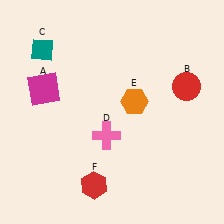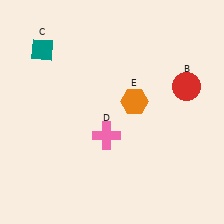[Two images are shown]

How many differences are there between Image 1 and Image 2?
There are 2 differences between the two images.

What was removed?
The red hexagon (F), the magenta square (A) were removed in Image 2.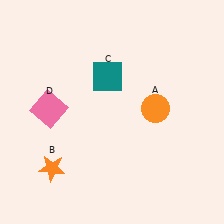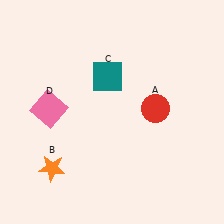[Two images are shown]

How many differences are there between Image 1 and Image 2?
There is 1 difference between the two images.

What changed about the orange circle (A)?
In Image 1, A is orange. In Image 2, it changed to red.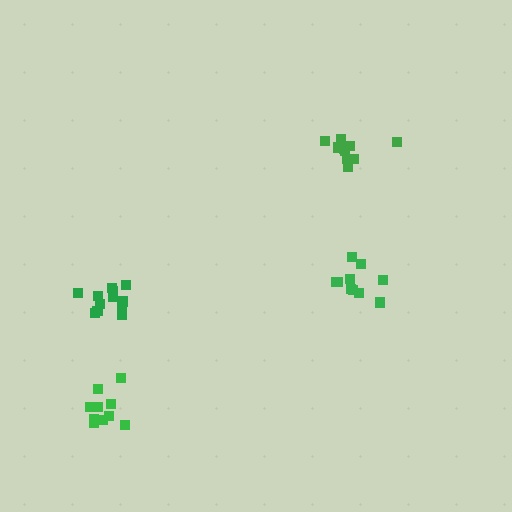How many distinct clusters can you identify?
There are 4 distinct clusters.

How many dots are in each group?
Group 1: 10 dots, Group 2: 10 dots, Group 3: 13 dots, Group 4: 10 dots (43 total).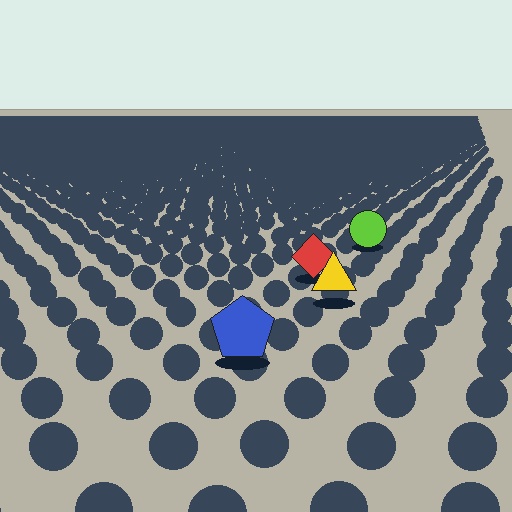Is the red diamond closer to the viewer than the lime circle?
Yes. The red diamond is closer — you can tell from the texture gradient: the ground texture is coarser near it.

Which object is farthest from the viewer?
The lime circle is farthest from the viewer. It appears smaller and the ground texture around it is denser.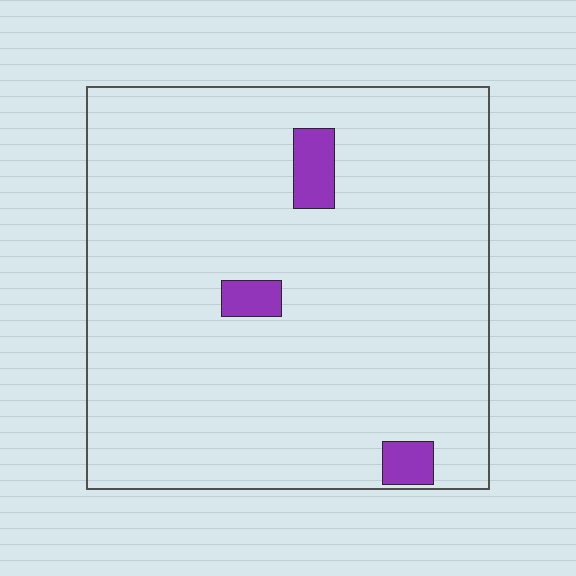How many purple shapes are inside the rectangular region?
3.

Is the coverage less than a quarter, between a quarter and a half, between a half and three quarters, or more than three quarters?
Less than a quarter.